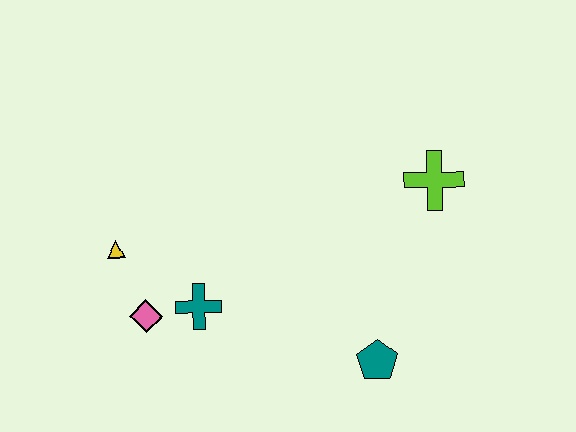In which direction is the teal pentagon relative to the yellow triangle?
The teal pentagon is to the right of the yellow triangle.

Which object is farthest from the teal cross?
The lime cross is farthest from the teal cross.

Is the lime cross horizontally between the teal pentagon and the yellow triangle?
No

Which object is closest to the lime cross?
The teal pentagon is closest to the lime cross.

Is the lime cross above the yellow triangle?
Yes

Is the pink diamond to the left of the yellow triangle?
No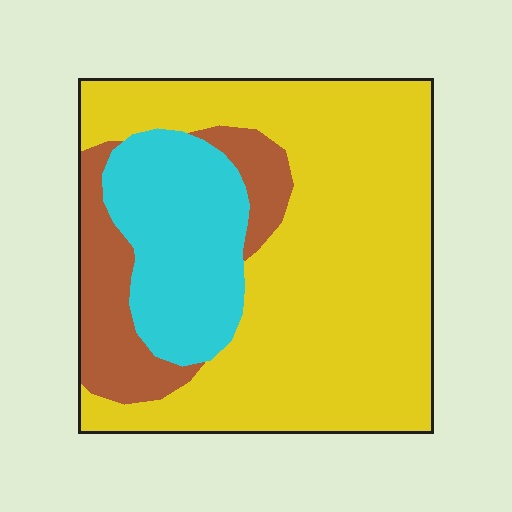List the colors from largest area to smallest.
From largest to smallest: yellow, cyan, brown.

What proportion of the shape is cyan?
Cyan covers around 20% of the shape.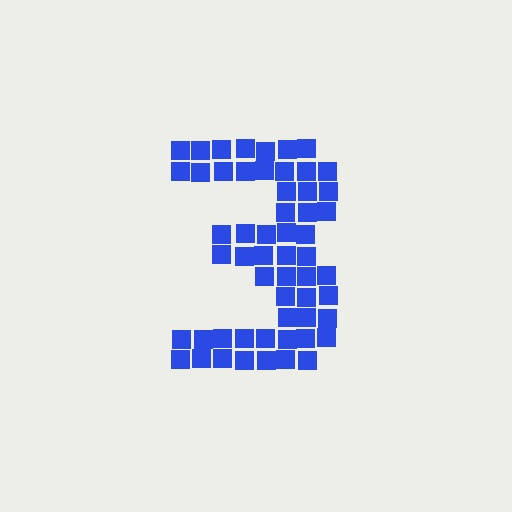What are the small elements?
The small elements are squares.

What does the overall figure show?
The overall figure shows the digit 3.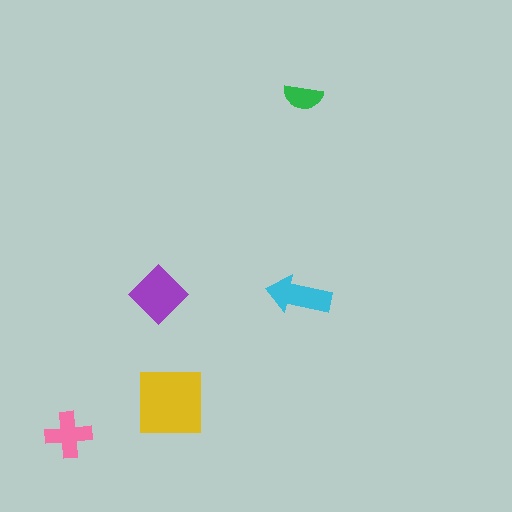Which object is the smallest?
The green semicircle.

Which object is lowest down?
The pink cross is bottommost.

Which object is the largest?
The yellow square.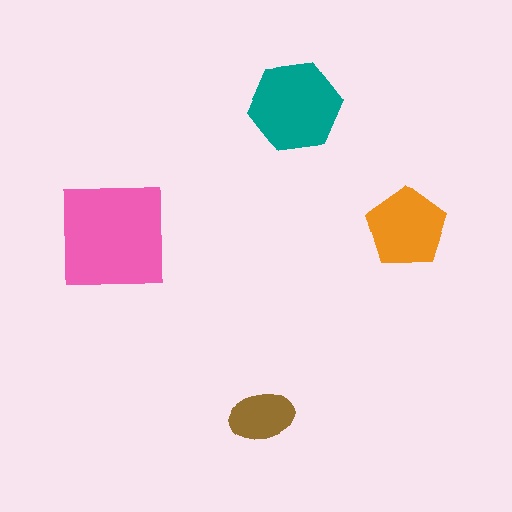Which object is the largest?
The pink square.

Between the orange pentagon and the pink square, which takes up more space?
The pink square.